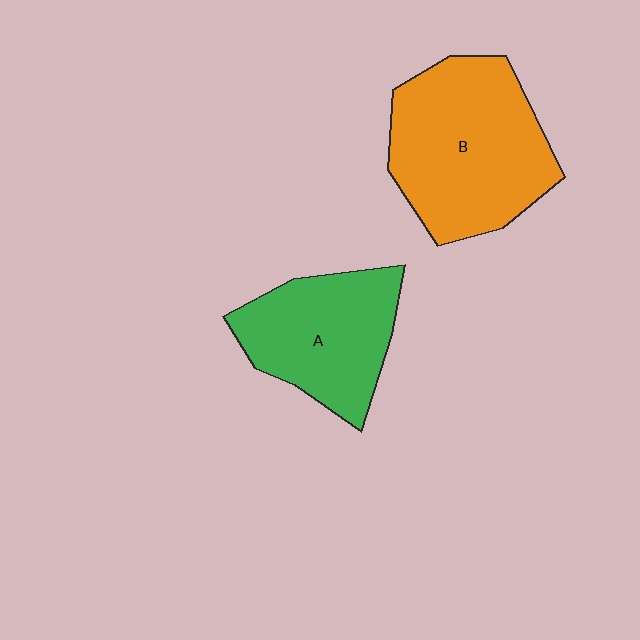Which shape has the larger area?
Shape B (orange).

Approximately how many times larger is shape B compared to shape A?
Approximately 1.4 times.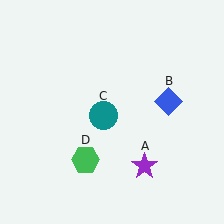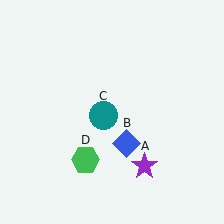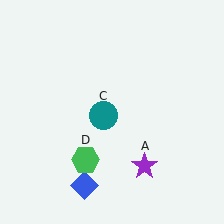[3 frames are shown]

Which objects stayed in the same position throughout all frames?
Purple star (object A) and teal circle (object C) and green hexagon (object D) remained stationary.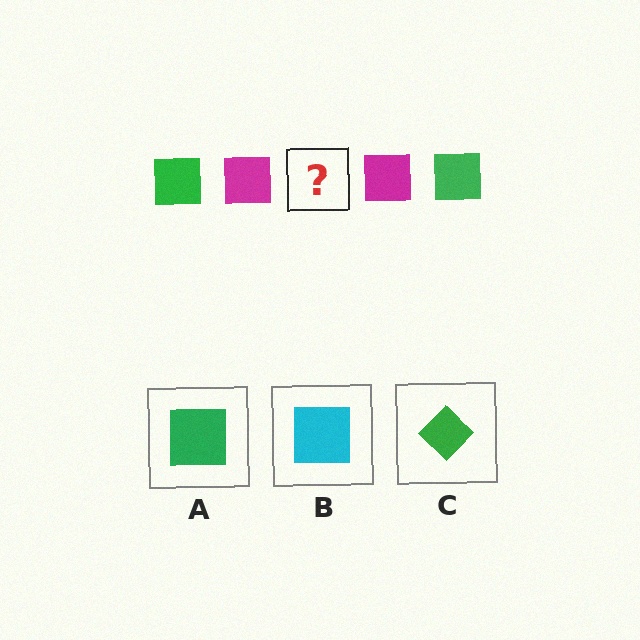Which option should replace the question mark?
Option A.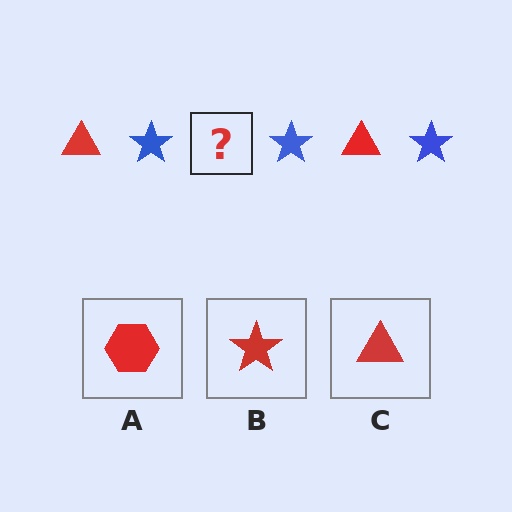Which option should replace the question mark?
Option C.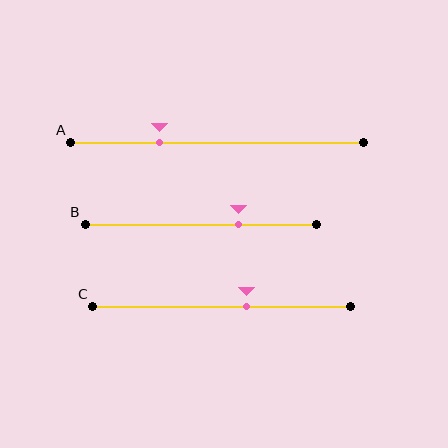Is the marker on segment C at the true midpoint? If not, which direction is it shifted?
No, the marker on segment C is shifted to the right by about 10% of the segment length.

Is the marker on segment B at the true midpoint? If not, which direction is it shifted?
No, the marker on segment B is shifted to the right by about 16% of the segment length.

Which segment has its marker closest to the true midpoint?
Segment C has its marker closest to the true midpoint.